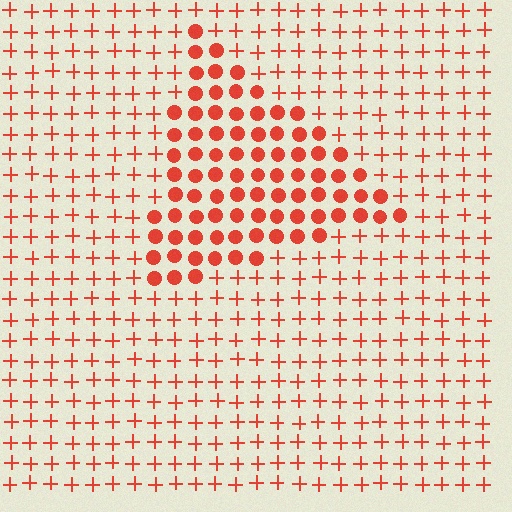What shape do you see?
I see a triangle.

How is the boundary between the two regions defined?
The boundary is defined by a change in element shape: circles inside vs. plus signs outside. All elements share the same color and spacing.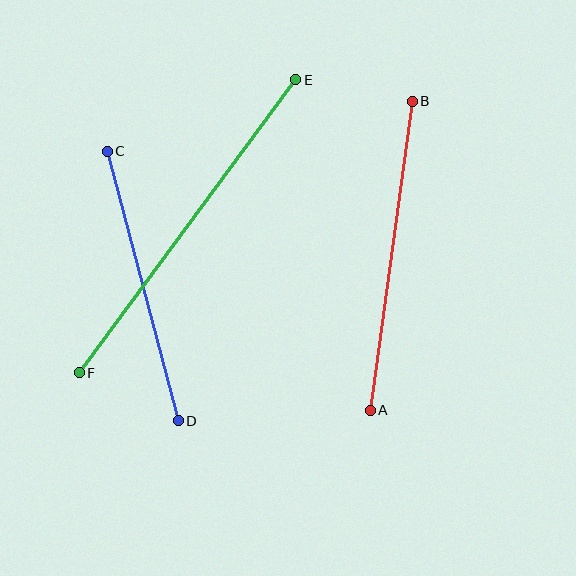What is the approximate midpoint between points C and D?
The midpoint is at approximately (143, 286) pixels.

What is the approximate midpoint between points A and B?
The midpoint is at approximately (391, 256) pixels.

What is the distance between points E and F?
The distance is approximately 364 pixels.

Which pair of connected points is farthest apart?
Points E and F are farthest apart.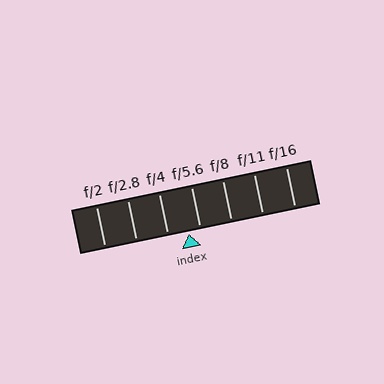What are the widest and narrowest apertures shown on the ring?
The widest aperture shown is f/2 and the narrowest is f/16.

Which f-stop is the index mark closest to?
The index mark is closest to f/5.6.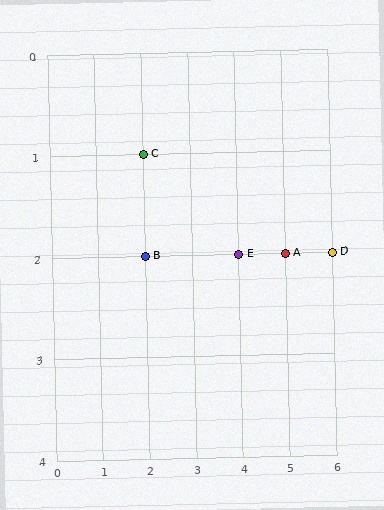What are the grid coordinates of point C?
Point C is at grid coordinates (2, 1).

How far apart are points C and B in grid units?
Points C and B are 1 row apart.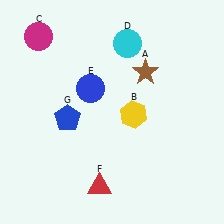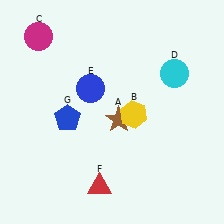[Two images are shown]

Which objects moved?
The objects that moved are: the brown star (A), the cyan circle (D).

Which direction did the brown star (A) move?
The brown star (A) moved down.